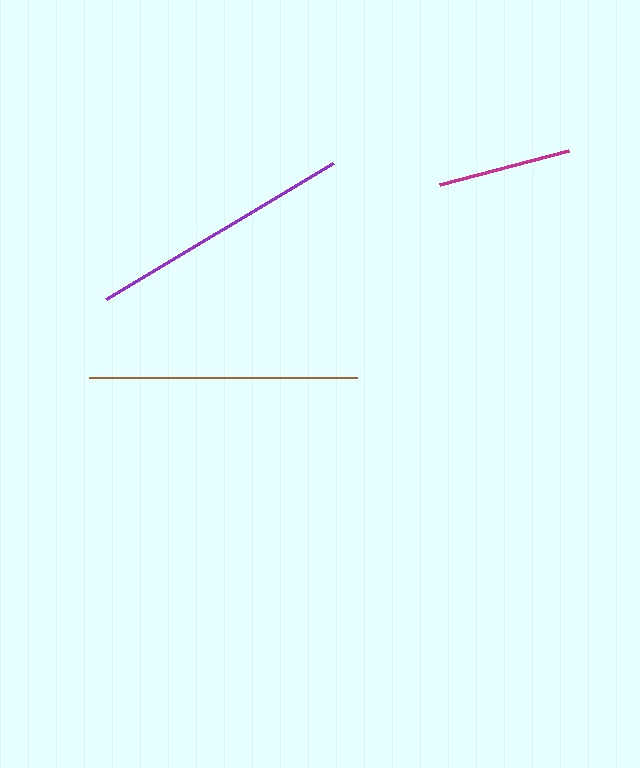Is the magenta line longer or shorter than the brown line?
The brown line is longer than the magenta line.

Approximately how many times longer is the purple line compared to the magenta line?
The purple line is approximately 2.0 times the length of the magenta line.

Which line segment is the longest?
The brown line is the longest at approximately 269 pixels.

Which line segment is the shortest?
The magenta line is the shortest at approximately 133 pixels.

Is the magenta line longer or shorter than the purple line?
The purple line is longer than the magenta line.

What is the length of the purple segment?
The purple segment is approximately 264 pixels long.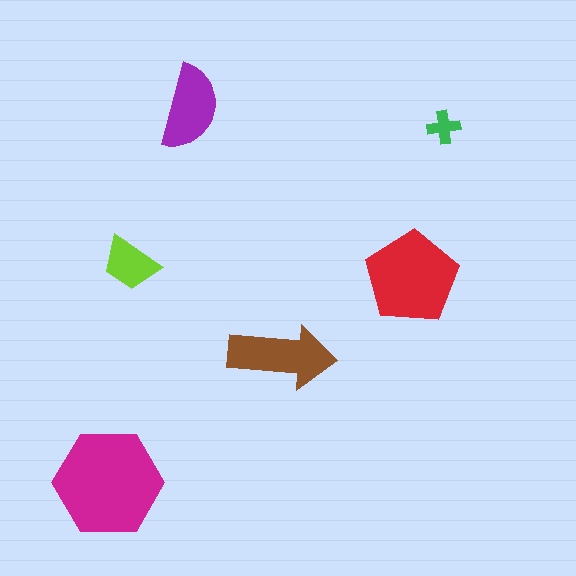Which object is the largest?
The magenta hexagon.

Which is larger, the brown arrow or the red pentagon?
The red pentagon.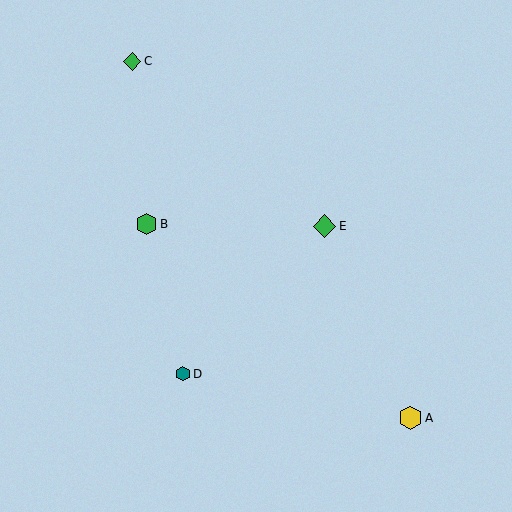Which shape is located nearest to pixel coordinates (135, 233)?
The green hexagon (labeled B) at (146, 224) is nearest to that location.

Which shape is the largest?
The yellow hexagon (labeled A) is the largest.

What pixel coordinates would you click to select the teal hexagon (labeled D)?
Click at (183, 374) to select the teal hexagon D.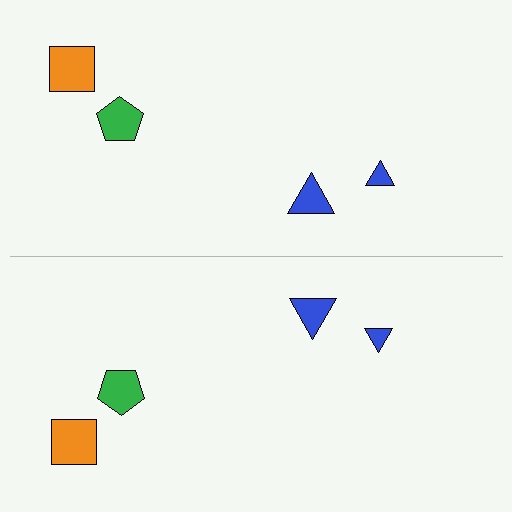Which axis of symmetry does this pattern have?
The pattern has a horizontal axis of symmetry running through the center of the image.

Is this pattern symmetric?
Yes, this pattern has bilateral (reflection) symmetry.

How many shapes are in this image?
There are 8 shapes in this image.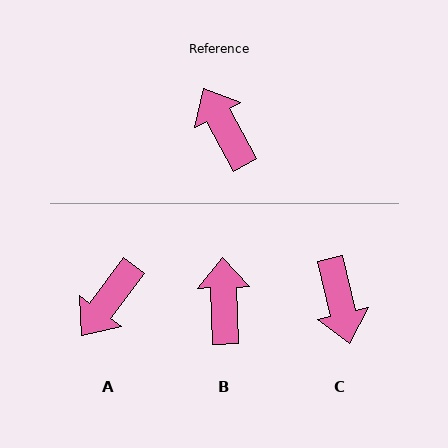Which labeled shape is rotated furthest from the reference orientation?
C, about 164 degrees away.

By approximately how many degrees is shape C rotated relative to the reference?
Approximately 164 degrees counter-clockwise.